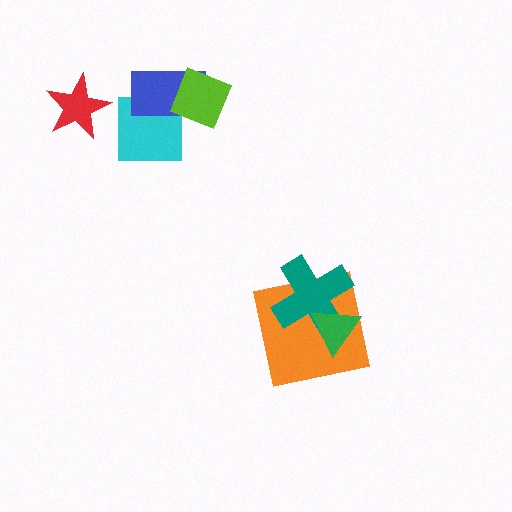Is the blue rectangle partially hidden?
Yes, it is partially covered by another shape.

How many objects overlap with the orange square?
2 objects overlap with the orange square.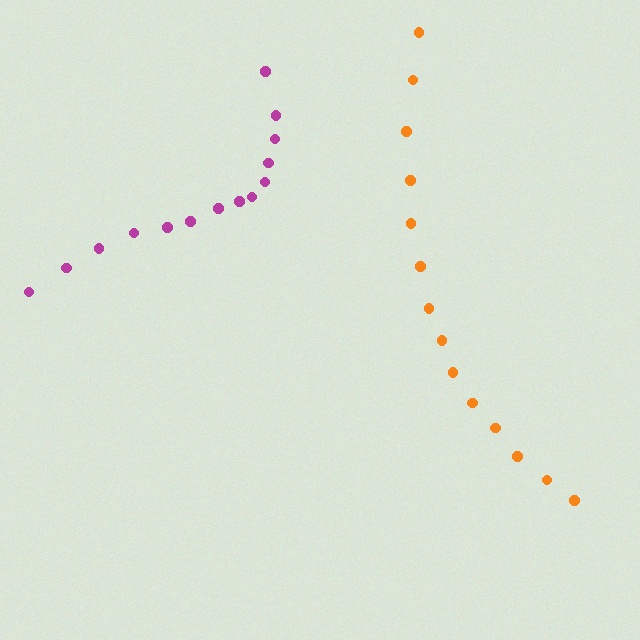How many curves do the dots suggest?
There are 2 distinct paths.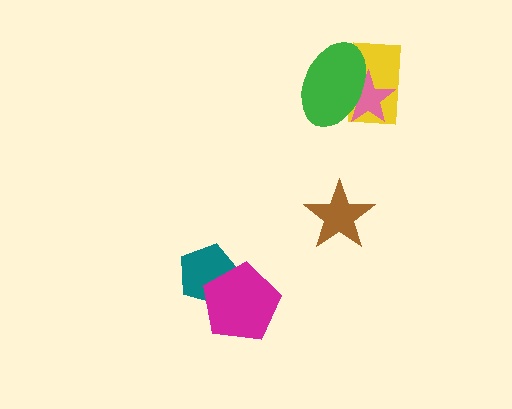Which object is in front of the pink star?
The green ellipse is in front of the pink star.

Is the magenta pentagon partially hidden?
No, no other shape covers it.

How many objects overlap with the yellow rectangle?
2 objects overlap with the yellow rectangle.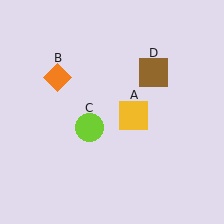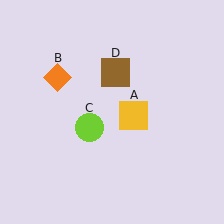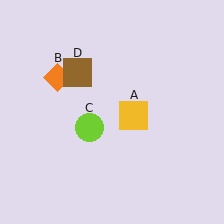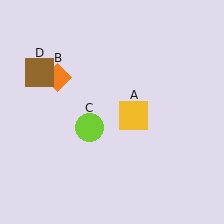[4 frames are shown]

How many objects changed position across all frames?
1 object changed position: brown square (object D).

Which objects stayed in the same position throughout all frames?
Yellow square (object A) and orange diamond (object B) and lime circle (object C) remained stationary.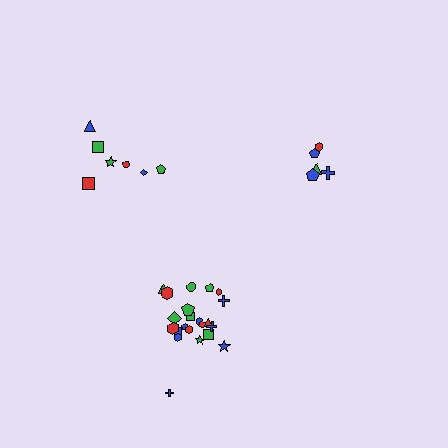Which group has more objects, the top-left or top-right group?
The top-left group.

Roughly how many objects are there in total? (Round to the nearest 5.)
Roughly 35 objects in total.